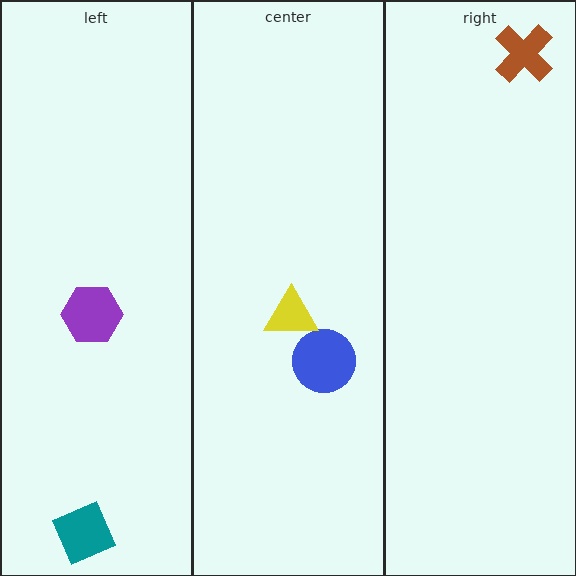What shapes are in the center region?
The blue circle, the yellow triangle.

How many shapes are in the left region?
2.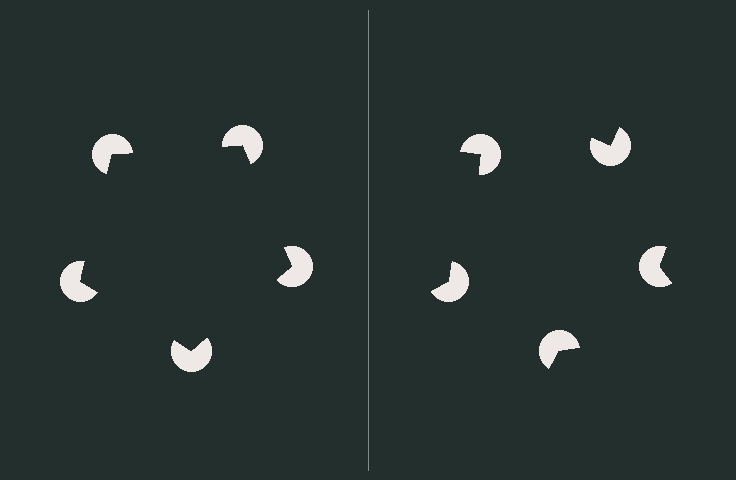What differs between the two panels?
The pac-man discs are positioned identically on both sides; only the wedge orientations differ. On the left they align to a pentagon; on the right they are misaligned.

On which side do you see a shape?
An illusory pentagon appears on the left side. On the right side the wedge cuts are rotated, so no coherent shape forms.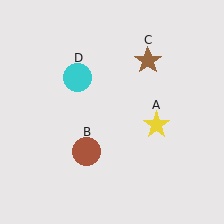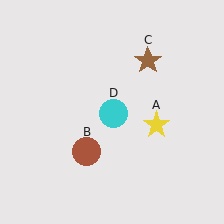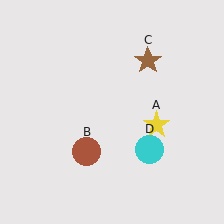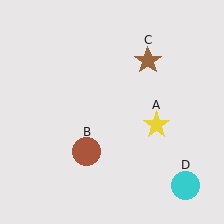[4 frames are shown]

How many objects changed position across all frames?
1 object changed position: cyan circle (object D).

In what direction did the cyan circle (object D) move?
The cyan circle (object D) moved down and to the right.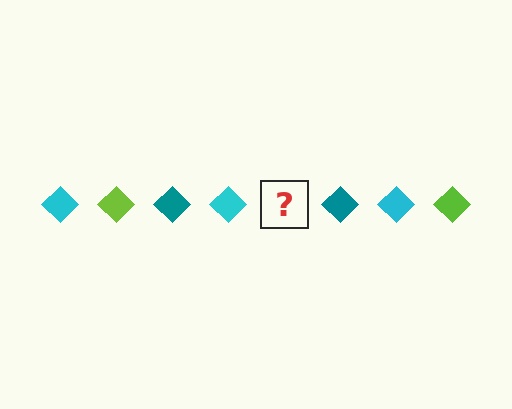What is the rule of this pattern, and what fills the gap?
The rule is that the pattern cycles through cyan, lime, teal diamonds. The gap should be filled with a lime diamond.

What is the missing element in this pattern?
The missing element is a lime diamond.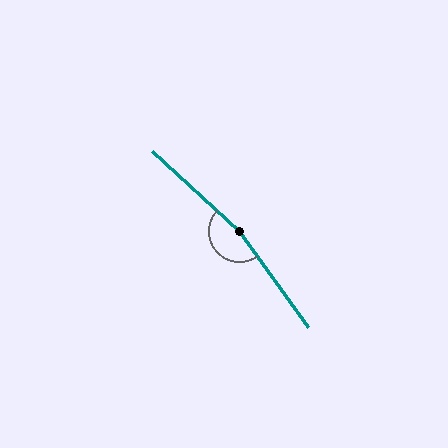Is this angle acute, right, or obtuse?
It is obtuse.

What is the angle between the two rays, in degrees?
Approximately 168 degrees.